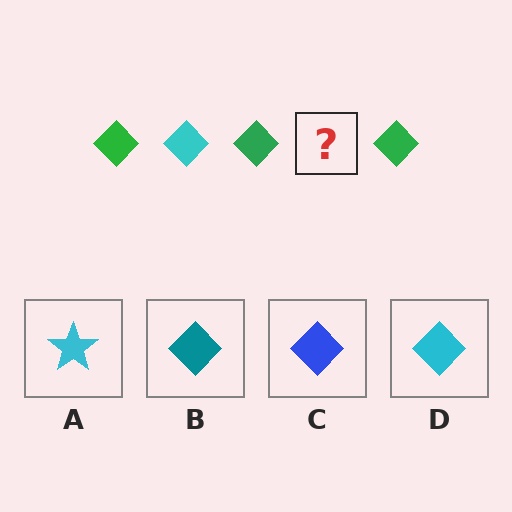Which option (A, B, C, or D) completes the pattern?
D.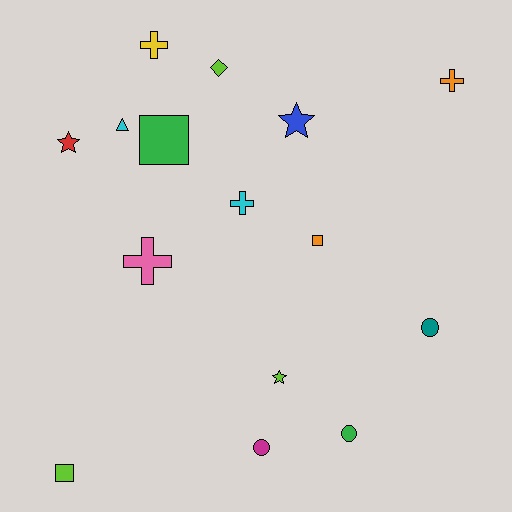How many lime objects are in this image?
There are 3 lime objects.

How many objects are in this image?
There are 15 objects.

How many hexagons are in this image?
There are no hexagons.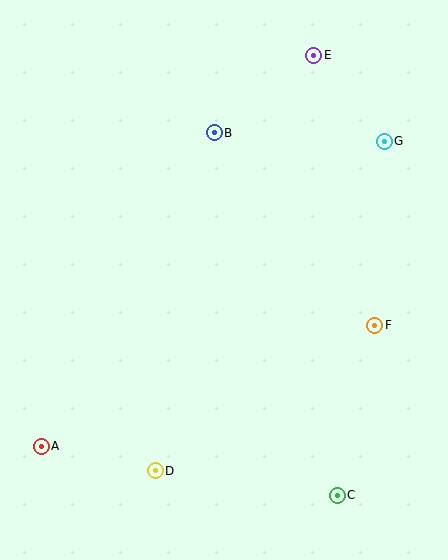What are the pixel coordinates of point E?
Point E is at (314, 55).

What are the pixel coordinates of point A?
Point A is at (41, 446).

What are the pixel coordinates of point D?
Point D is at (155, 471).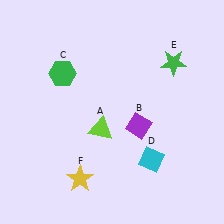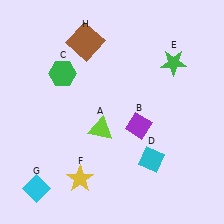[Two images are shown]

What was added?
A cyan diamond (G), a brown square (H) were added in Image 2.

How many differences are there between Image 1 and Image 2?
There are 2 differences between the two images.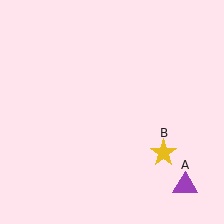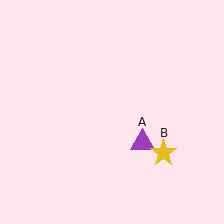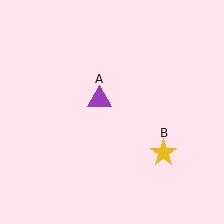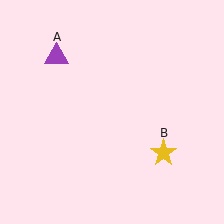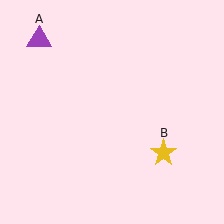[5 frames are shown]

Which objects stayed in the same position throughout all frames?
Yellow star (object B) remained stationary.